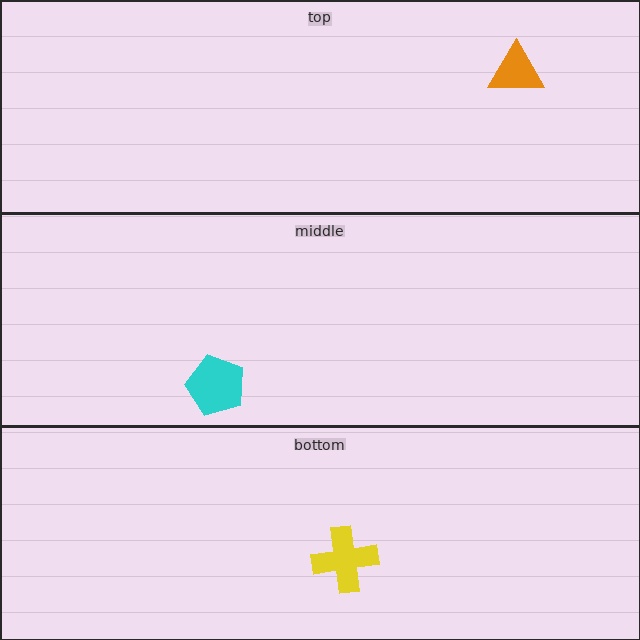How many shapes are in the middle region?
1.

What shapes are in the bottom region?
The yellow cross.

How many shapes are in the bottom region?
1.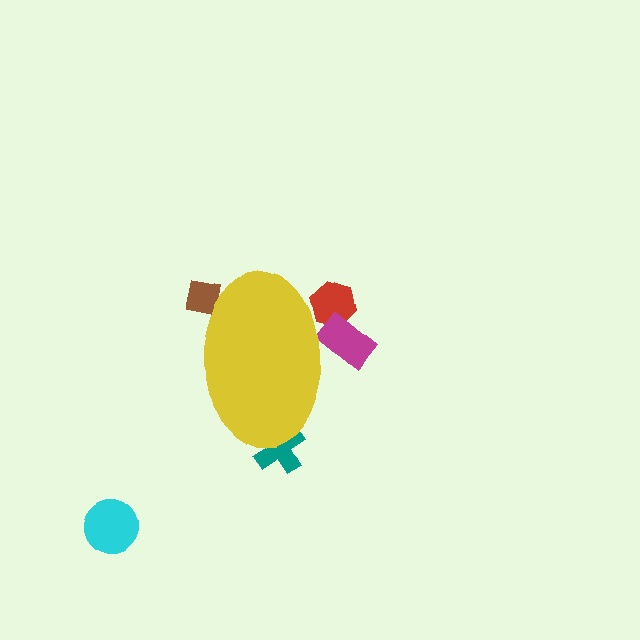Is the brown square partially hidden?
Yes, the brown square is partially hidden behind the yellow ellipse.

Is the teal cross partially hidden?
Yes, the teal cross is partially hidden behind the yellow ellipse.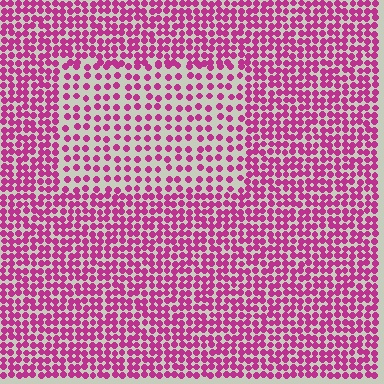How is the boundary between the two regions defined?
The boundary is defined by a change in element density (approximately 1.9x ratio). All elements are the same color, size, and shape.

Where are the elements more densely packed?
The elements are more densely packed outside the rectangle boundary.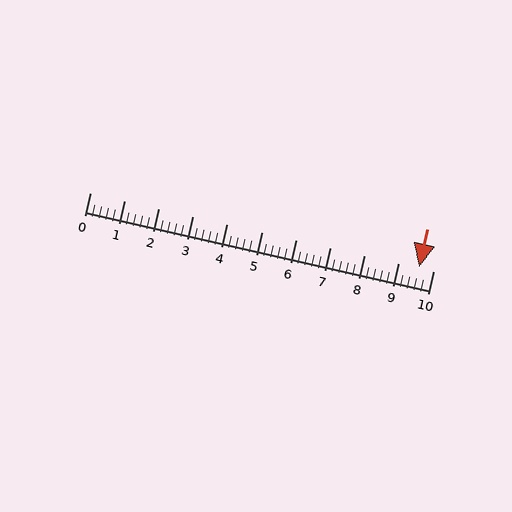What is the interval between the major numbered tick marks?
The major tick marks are spaced 1 units apart.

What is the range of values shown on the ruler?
The ruler shows values from 0 to 10.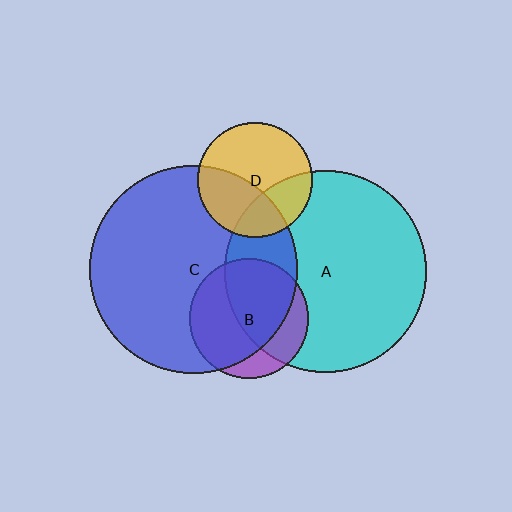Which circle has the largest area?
Circle C (blue).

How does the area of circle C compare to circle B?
Approximately 3.0 times.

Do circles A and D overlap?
Yes.